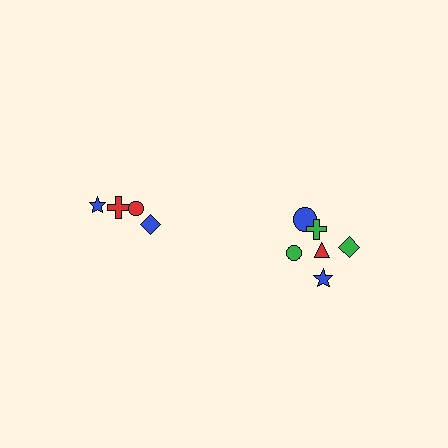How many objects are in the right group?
There are 6 objects.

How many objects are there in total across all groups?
There are 10 objects.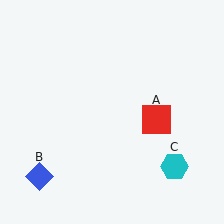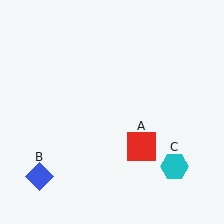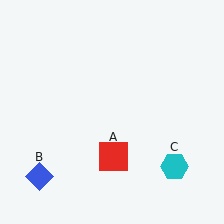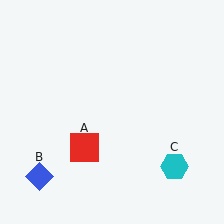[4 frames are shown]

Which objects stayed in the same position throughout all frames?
Blue diamond (object B) and cyan hexagon (object C) remained stationary.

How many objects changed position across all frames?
1 object changed position: red square (object A).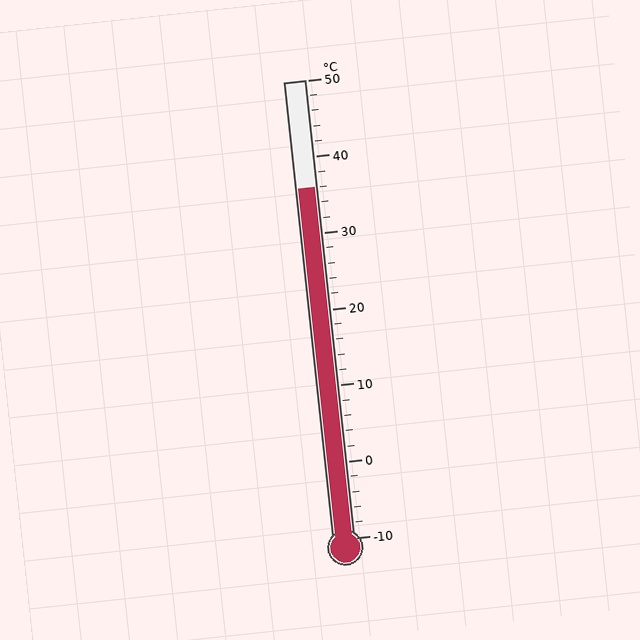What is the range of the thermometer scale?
The thermometer scale ranges from -10°C to 50°C.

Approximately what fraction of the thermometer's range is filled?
The thermometer is filled to approximately 75% of its range.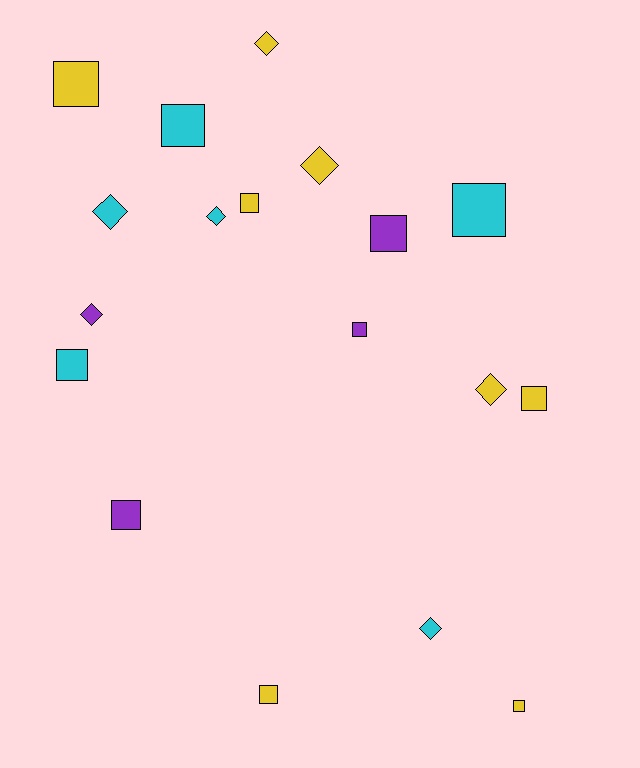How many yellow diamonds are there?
There are 3 yellow diamonds.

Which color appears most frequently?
Yellow, with 8 objects.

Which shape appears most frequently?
Square, with 11 objects.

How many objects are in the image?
There are 18 objects.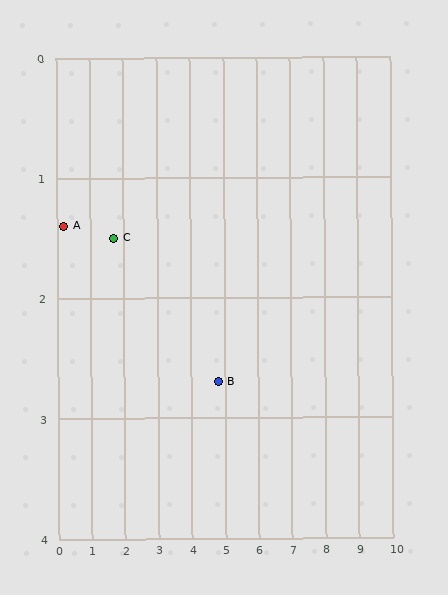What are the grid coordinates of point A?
Point A is at approximately (0.2, 1.4).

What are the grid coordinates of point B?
Point B is at approximately (4.8, 2.7).